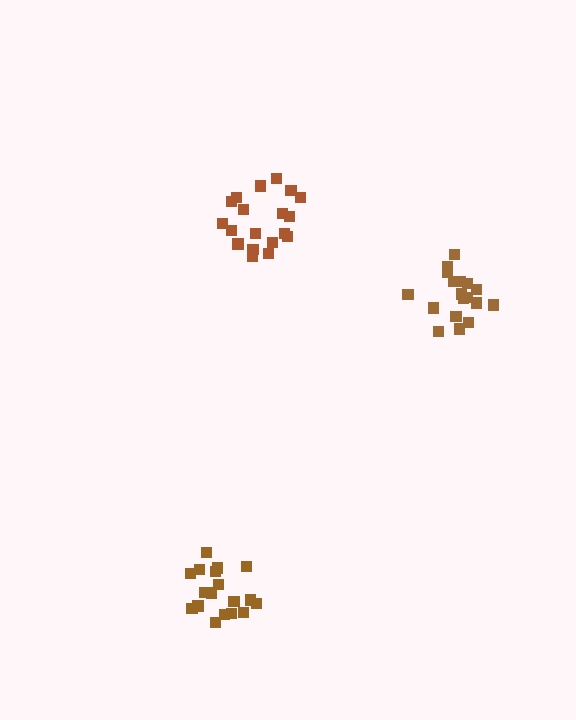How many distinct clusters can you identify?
There are 3 distinct clusters.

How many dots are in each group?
Group 1: 19 dots, Group 2: 18 dots, Group 3: 18 dots (55 total).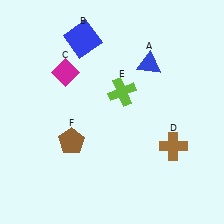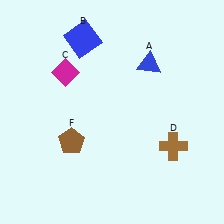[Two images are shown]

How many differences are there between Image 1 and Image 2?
There is 1 difference between the two images.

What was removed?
The lime cross (E) was removed in Image 2.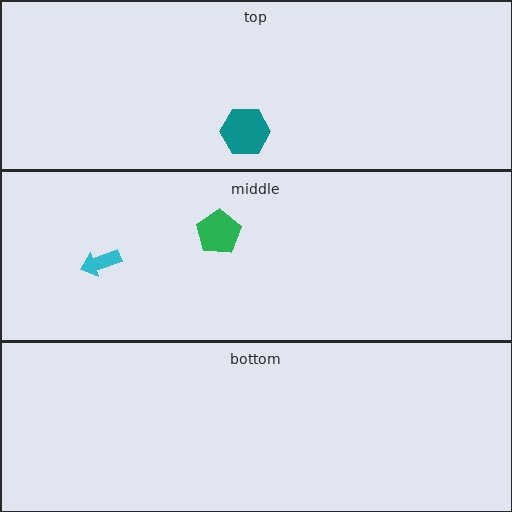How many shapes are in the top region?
1.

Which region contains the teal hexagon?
The top region.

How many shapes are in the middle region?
2.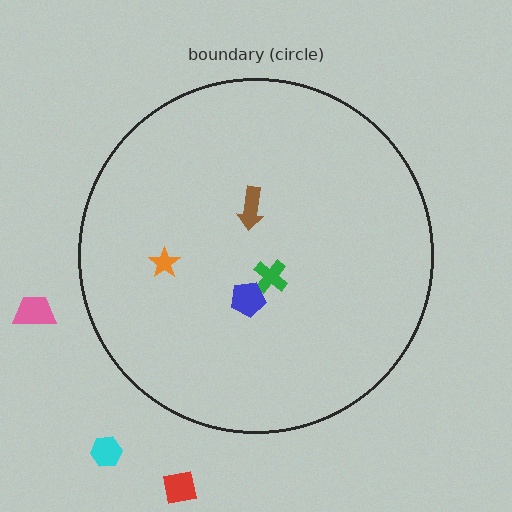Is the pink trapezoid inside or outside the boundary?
Outside.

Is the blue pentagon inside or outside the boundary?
Inside.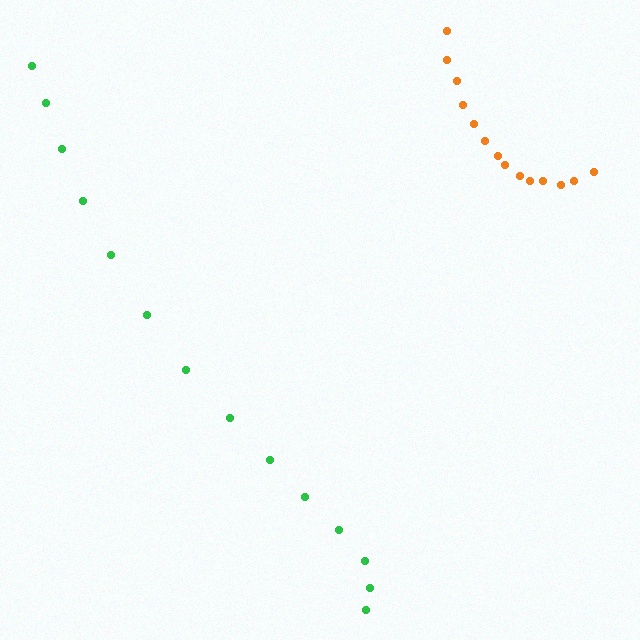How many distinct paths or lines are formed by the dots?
There are 2 distinct paths.